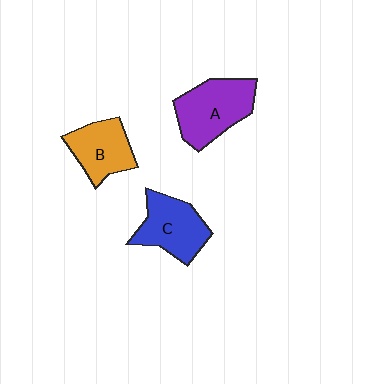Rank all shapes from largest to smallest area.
From largest to smallest: A (purple), C (blue), B (orange).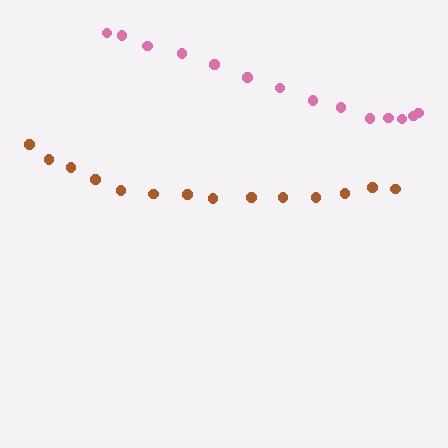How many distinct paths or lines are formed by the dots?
There are 2 distinct paths.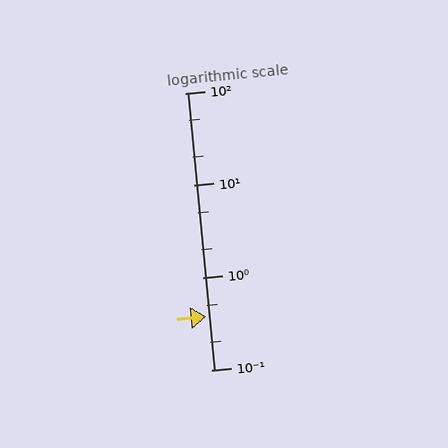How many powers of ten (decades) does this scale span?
The scale spans 3 decades, from 0.1 to 100.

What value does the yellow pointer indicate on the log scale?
The pointer indicates approximately 0.38.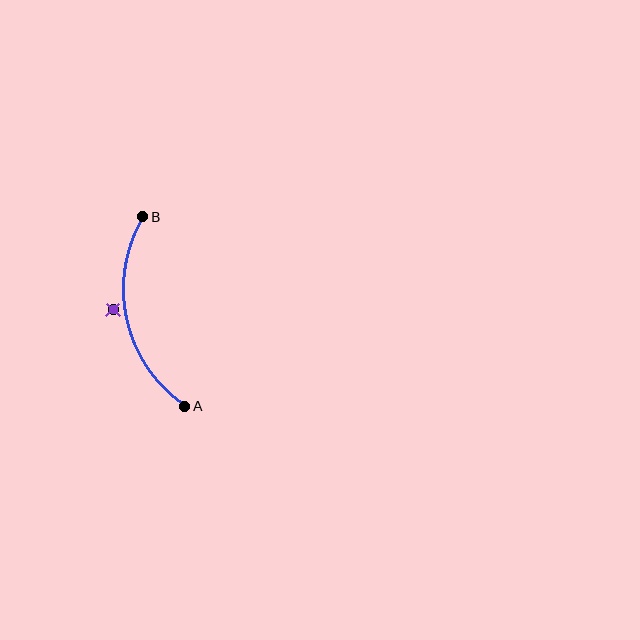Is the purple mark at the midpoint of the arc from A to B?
No — the purple mark does not lie on the arc at all. It sits slightly outside the curve.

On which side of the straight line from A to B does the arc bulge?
The arc bulges to the left of the straight line connecting A and B.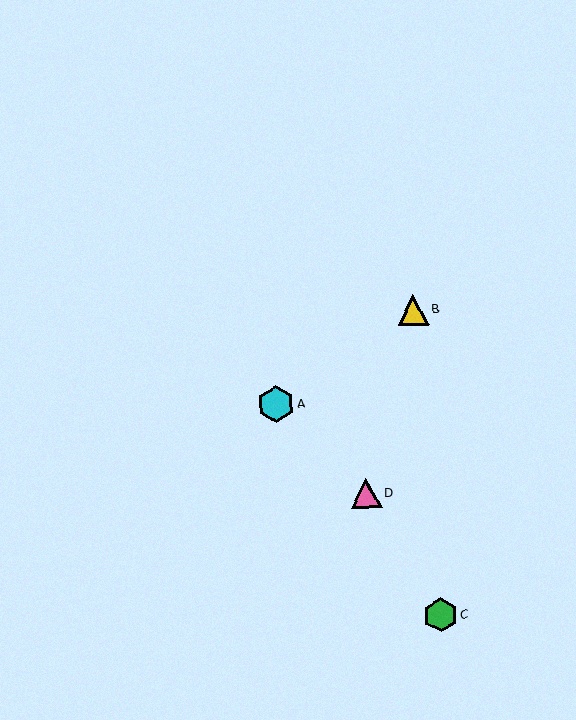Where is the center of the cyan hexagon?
The center of the cyan hexagon is at (276, 404).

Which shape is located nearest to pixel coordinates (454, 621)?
The green hexagon (labeled C) at (440, 615) is nearest to that location.